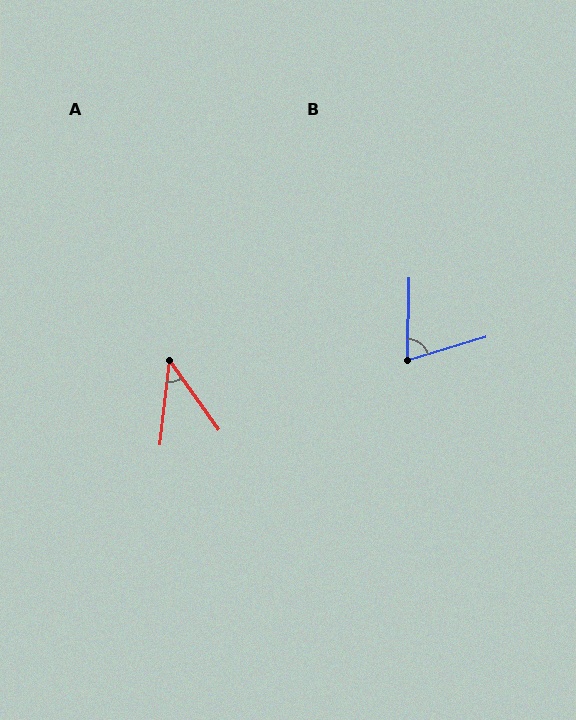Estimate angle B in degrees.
Approximately 72 degrees.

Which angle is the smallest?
A, at approximately 42 degrees.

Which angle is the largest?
B, at approximately 72 degrees.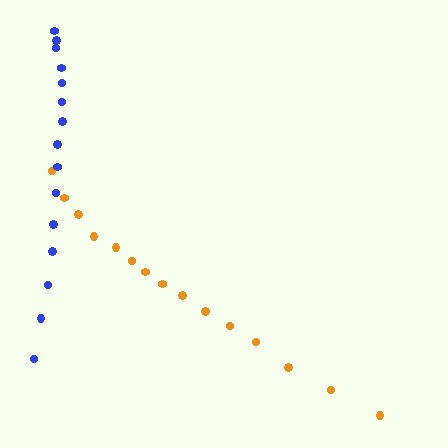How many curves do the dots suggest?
There are 2 distinct paths.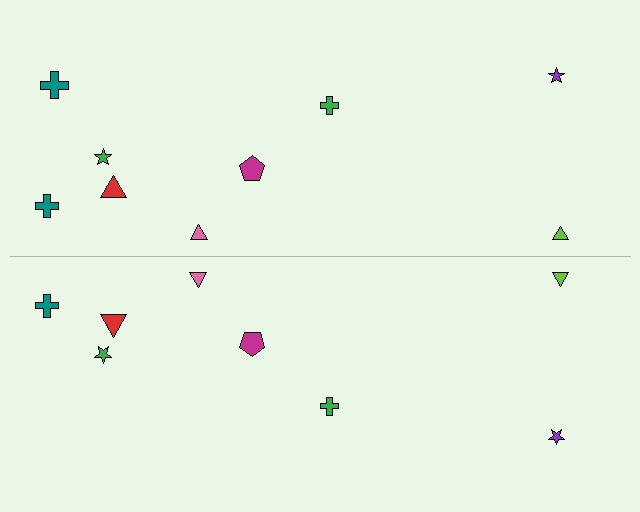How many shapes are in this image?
There are 17 shapes in this image.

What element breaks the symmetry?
A teal cross is missing from the bottom side.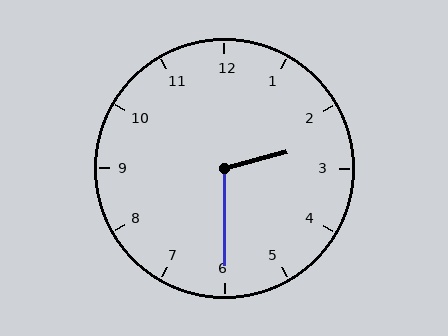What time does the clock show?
2:30.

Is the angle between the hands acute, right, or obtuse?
It is obtuse.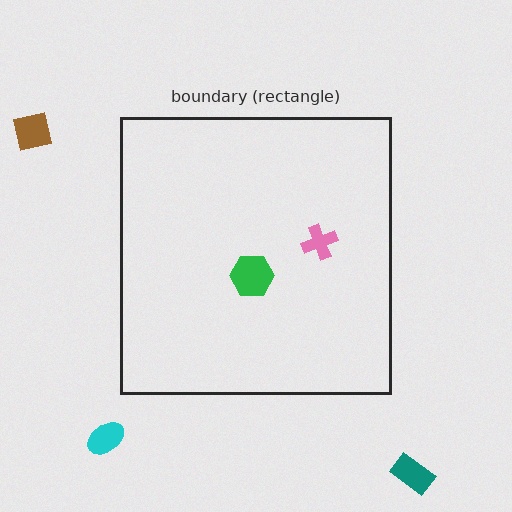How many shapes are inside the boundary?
2 inside, 3 outside.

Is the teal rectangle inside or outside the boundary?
Outside.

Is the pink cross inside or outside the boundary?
Inside.